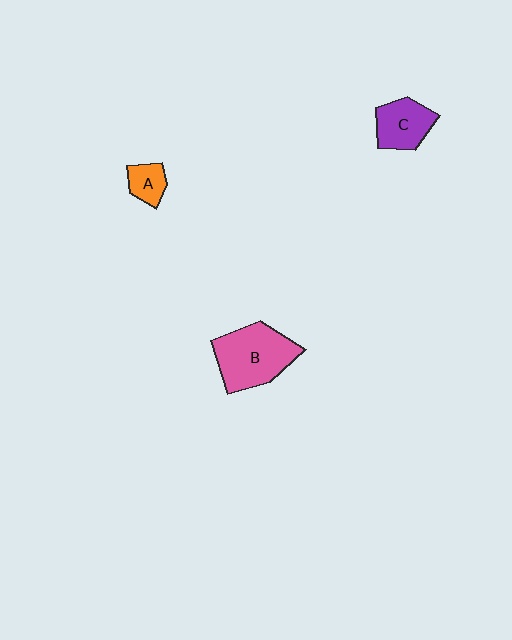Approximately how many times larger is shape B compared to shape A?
Approximately 3.1 times.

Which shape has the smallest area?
Shape A (orange).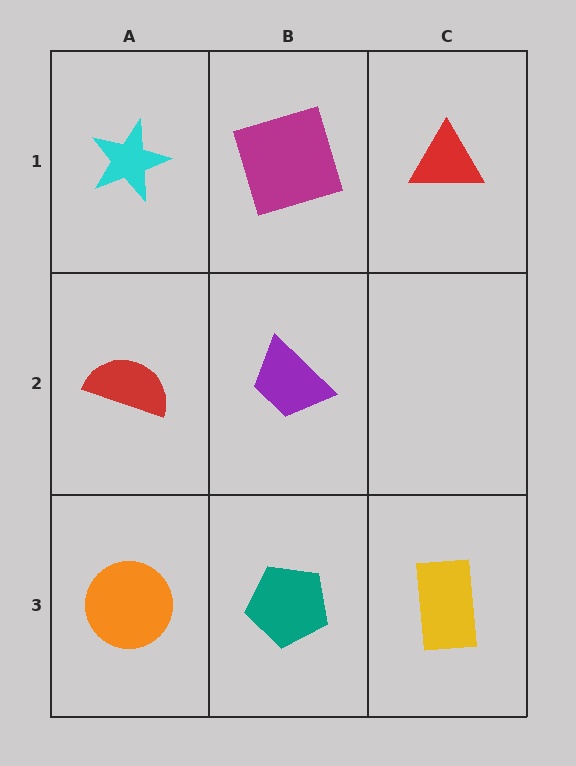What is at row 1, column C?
A red triangle.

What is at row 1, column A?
A cyan star.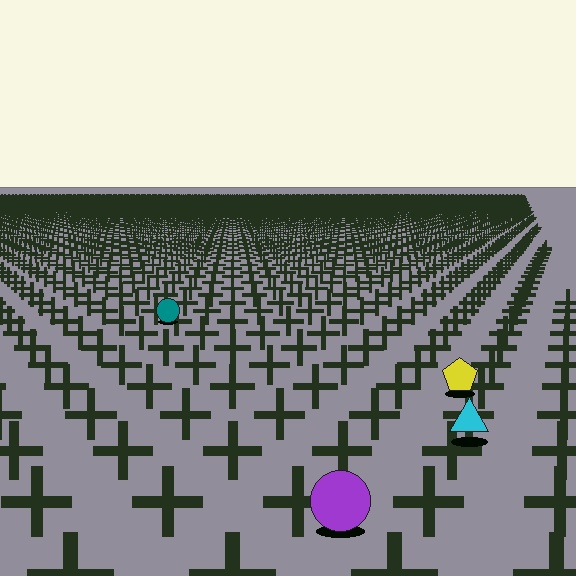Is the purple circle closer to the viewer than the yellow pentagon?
Yes. The purple circle is closer — you can tell from the texture gradient: the ground texture is coarser near it.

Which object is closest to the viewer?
The purple circle is closest. The texture marks near it are larger and more spread out.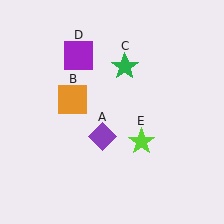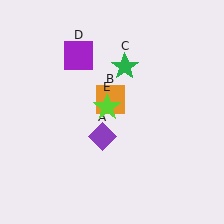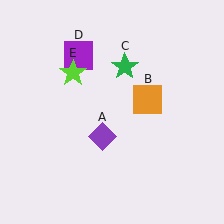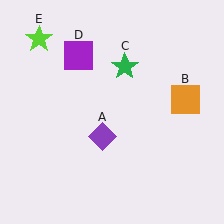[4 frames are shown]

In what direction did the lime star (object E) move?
The lime star (object E) moved up and to the left.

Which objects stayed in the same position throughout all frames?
Purple diamond (object A) and green star (object C) and purple square (object D) remained stationary.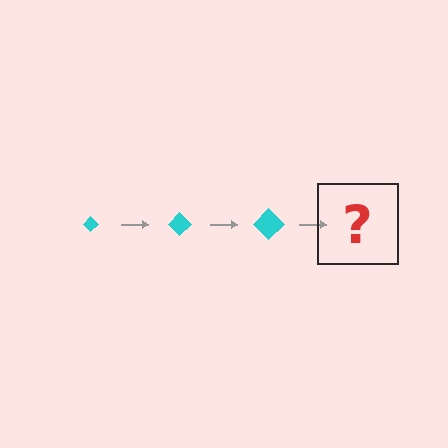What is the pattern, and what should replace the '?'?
The pattern is that the diamond gets progressively larger each step. The '?' should be a cyan diamond, larger than the previous one.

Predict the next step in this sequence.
The next step is a cyan diamond, larger than the previous one.